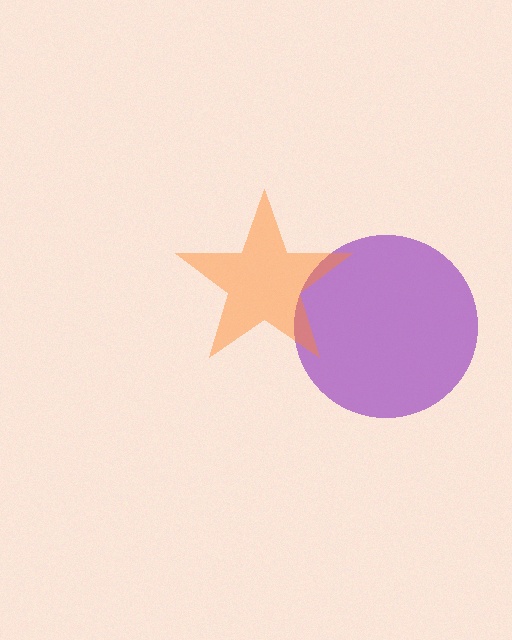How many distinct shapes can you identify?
There are 2 distinct shapes: a purple circle, an orange star.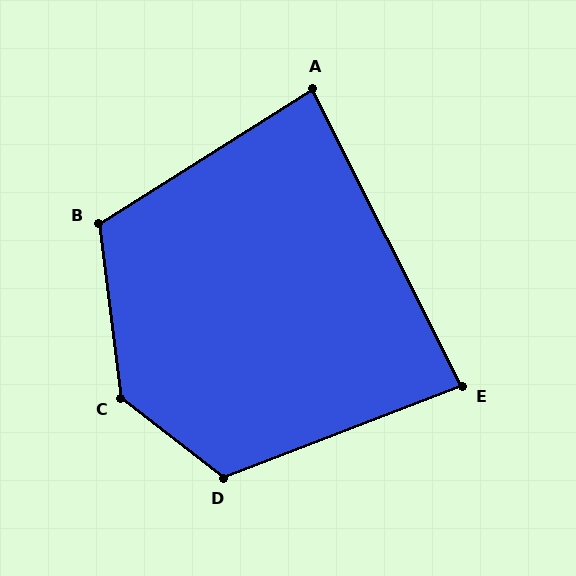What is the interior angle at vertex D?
Approximately 121 degrees (obtuse).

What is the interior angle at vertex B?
Approximately 115 degrees (obtuse).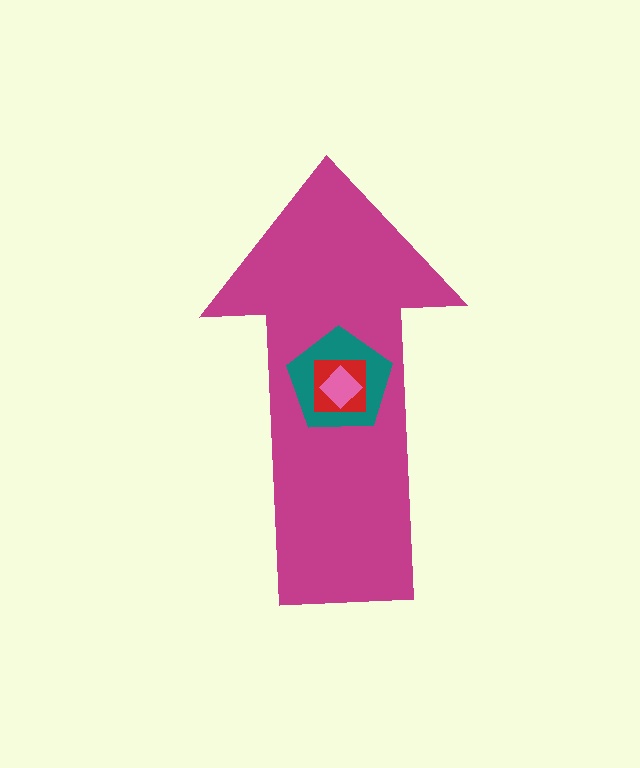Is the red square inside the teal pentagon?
Yes.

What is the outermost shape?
The magenta arrow.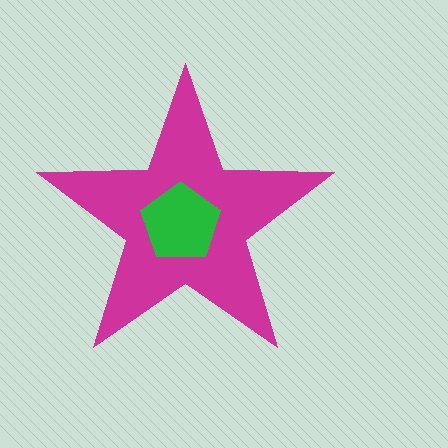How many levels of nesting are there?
2.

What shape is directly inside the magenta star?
The green pentagon.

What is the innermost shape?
The green pentagon.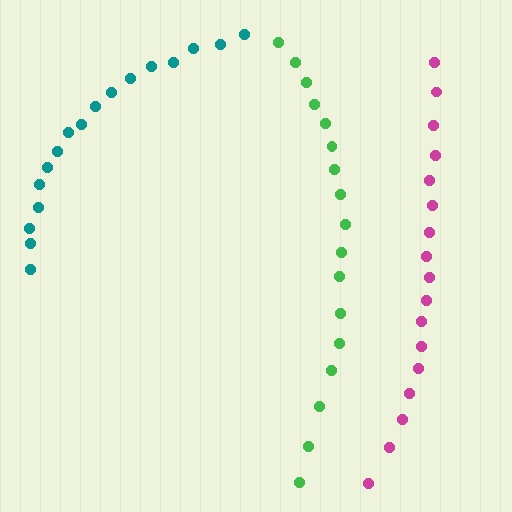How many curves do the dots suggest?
There are 3 distinct paths.